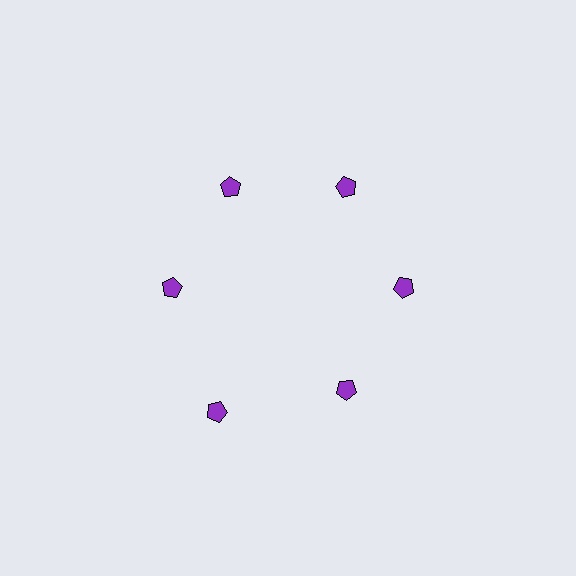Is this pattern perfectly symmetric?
No. The 6 purple pentagons are arranged in a ring, but one element near the 7 o'clock position is pushed outward from the center, breaking the 6-fold rotational symmetry.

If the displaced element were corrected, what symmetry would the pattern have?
It would have 6-fold rotational symmetry — the pattern would map onto itself every 60 degrees.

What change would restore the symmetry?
The symmetry would be restored by moving it inward, back onto the ring so that all 6 pentagons sit at equal angles and equal distance from the center.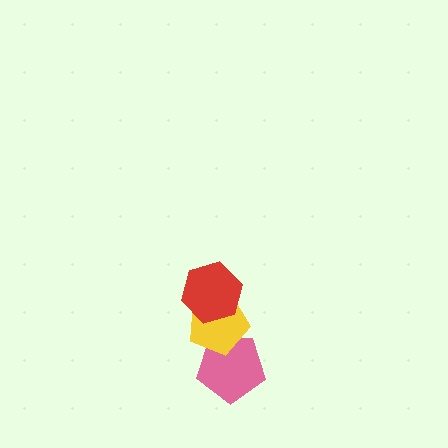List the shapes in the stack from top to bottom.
From top to bottom: the red hexagon, the yellow pentagon, the pink pentagon.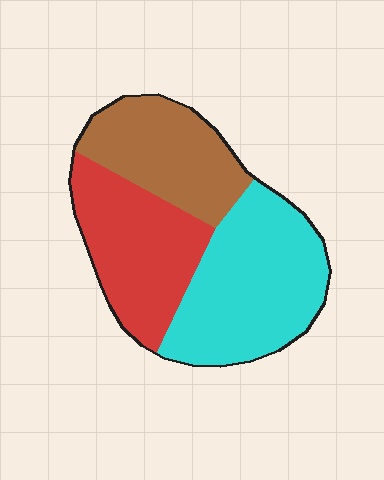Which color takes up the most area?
Cyan, at roughly 40%.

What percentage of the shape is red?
Red covers about 30% of the shape.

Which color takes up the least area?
Brown, at roughly 25%.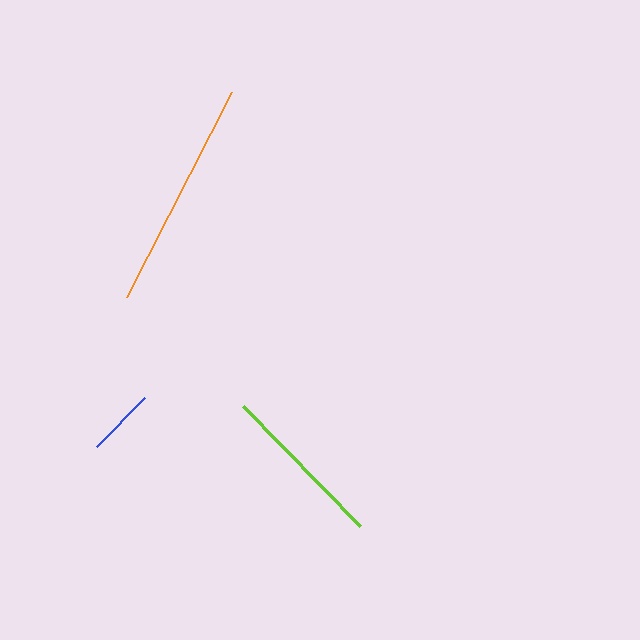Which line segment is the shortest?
The blue line is the shortest at approximately 69 pixels.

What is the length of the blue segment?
The blue segment is approximately 69 pixels long.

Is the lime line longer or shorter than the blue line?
The lime line is longer than the blue line.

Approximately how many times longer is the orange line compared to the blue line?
The orange line is approximately 3.3 times the length of the blue line.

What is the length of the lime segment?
The lime segment is approximately 168 pixels long.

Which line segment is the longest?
The orange line is the longest at approximately 230 pixels.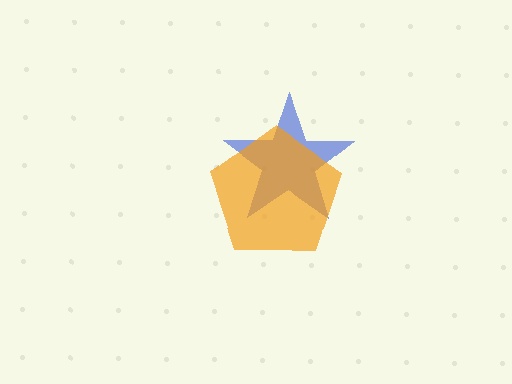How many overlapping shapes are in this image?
There are 2 overlapping shapes in the image.